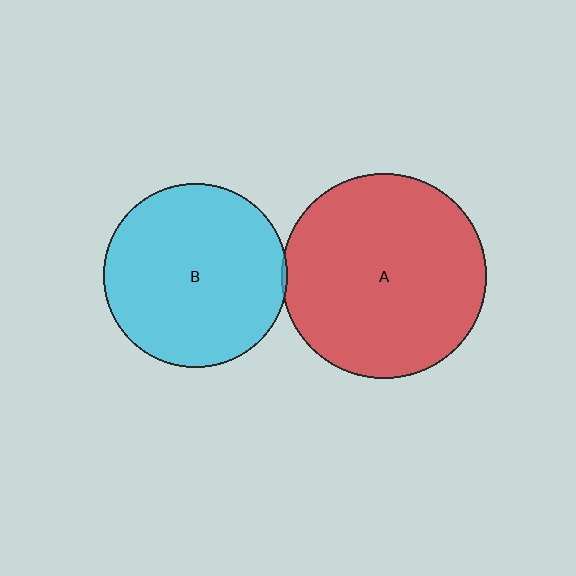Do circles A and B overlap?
Yes.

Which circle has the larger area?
Circle A (red).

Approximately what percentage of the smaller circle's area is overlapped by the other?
Approximately 5%.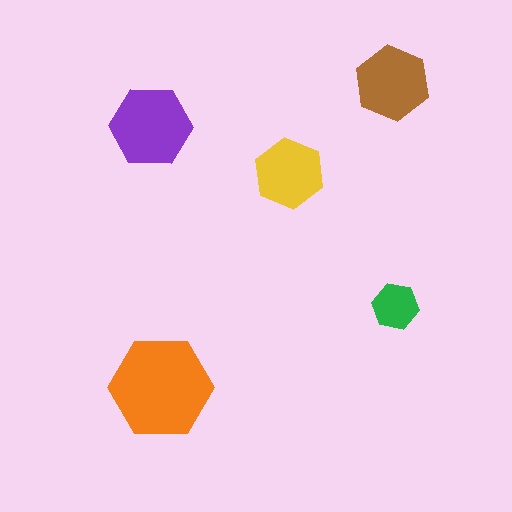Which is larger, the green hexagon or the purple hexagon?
The purple one.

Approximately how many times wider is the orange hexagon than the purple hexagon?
About 1.5 times wider.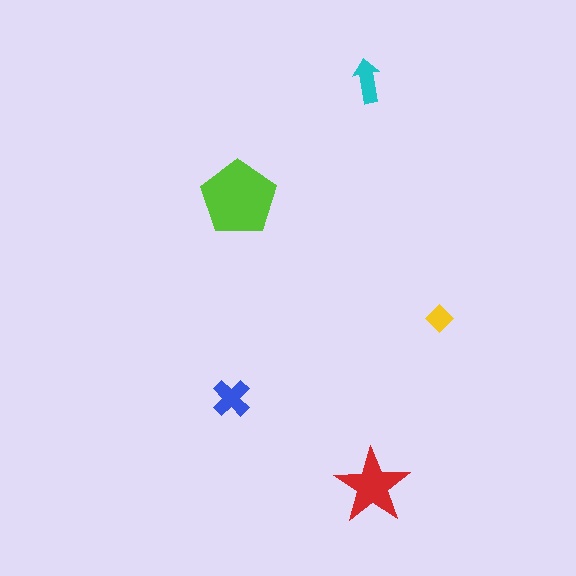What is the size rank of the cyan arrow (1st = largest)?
4th.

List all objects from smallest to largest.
The yellow diamond, the cyan arrow, the blue cross, the red star, the lime pentagon.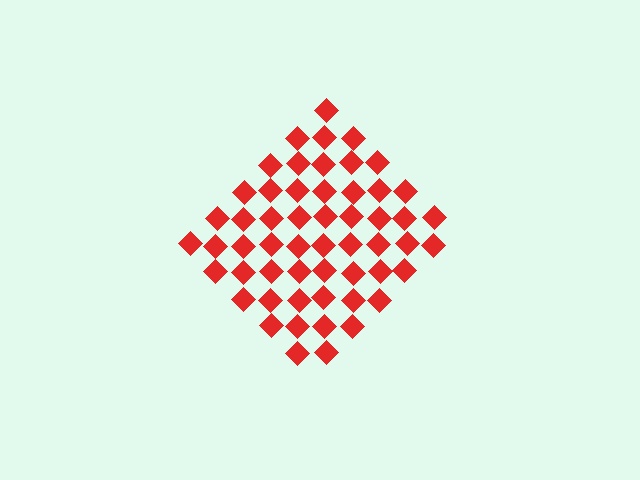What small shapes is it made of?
It is made of small diamonds.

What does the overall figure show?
The overall figure shows a diamond.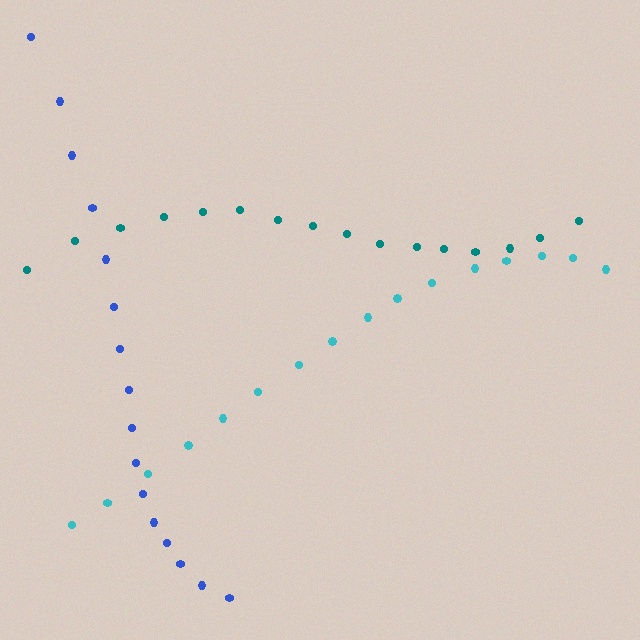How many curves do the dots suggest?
There are 3 distinct paths.